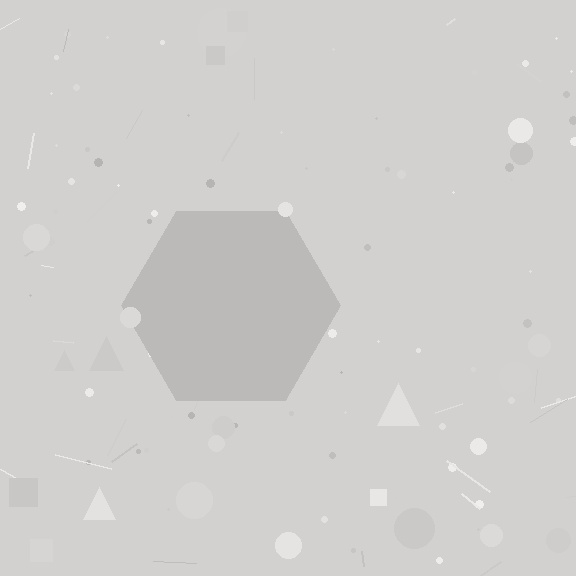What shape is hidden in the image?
A hexagon is hidden in the image.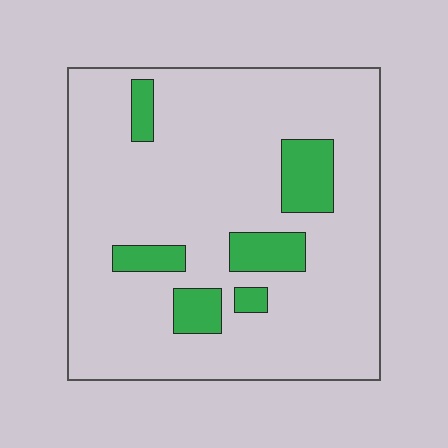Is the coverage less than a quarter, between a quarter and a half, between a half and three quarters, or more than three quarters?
Less than a quarter.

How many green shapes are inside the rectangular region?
6.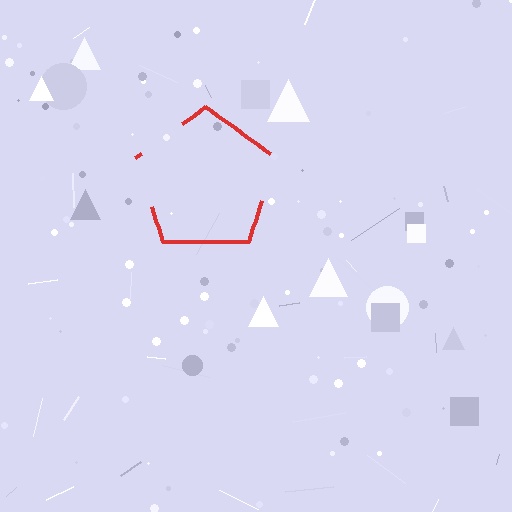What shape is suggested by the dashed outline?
The dashed outline suggests a pentagon.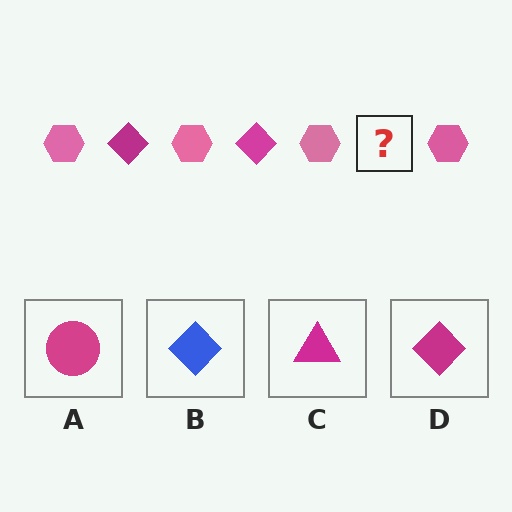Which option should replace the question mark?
Option D.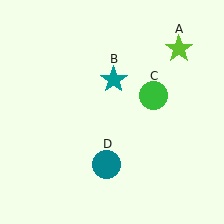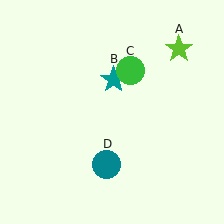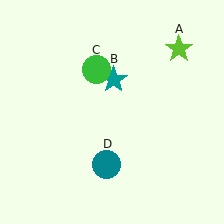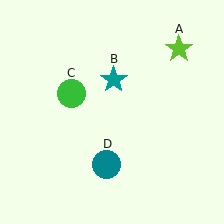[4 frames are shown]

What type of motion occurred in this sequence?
The green circle (object C) rotated counterclockwise around the center of the scene.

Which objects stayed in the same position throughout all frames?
Lime star (object A) and teal star (object B) and teal circle (object D) remained stationary.